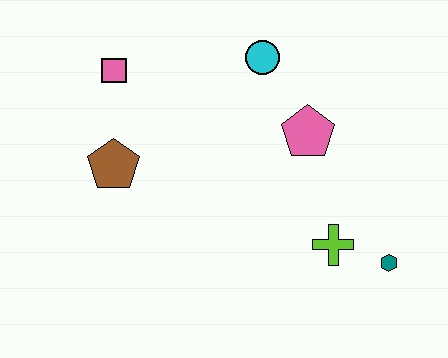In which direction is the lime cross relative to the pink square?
The lime cross is to the right of the pink square.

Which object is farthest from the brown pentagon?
The teal hexagon is farthest from the brown pentagon.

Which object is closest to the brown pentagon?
The pink square is closest to the brown pentagon.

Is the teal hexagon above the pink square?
No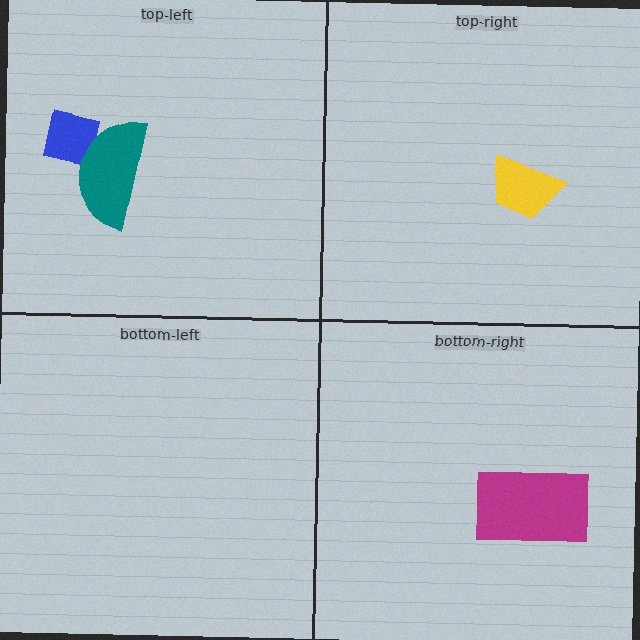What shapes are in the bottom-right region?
The magenta rectangle.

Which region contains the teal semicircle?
The top-left region.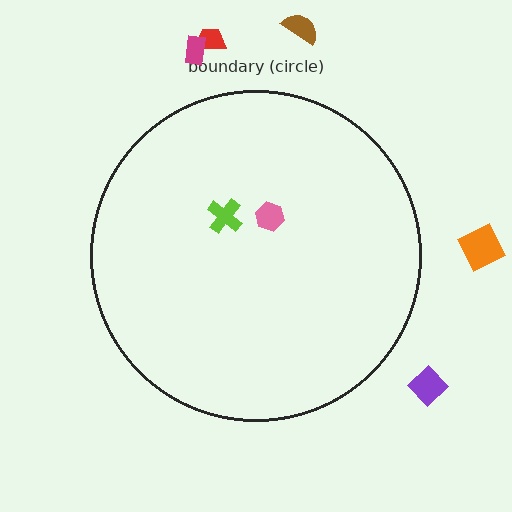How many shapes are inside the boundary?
2 inside, 5 outside.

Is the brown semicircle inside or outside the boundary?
Outside.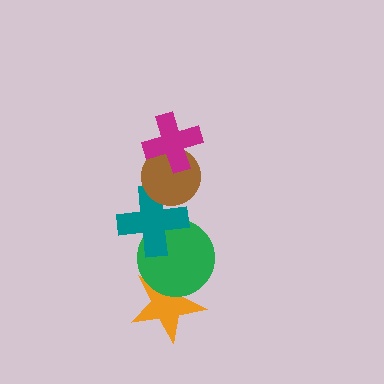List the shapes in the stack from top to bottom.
From top to bottom: the magenta cross, the brown circle, the teal cross, the green circle, the orange star.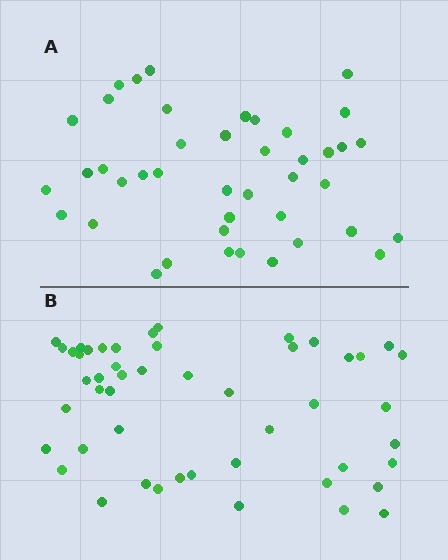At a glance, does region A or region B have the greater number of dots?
Region B (the bottom region) has more dots.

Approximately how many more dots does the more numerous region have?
Region B has roughly 8 or so more dots than region A.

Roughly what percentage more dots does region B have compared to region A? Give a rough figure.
About 15% more.